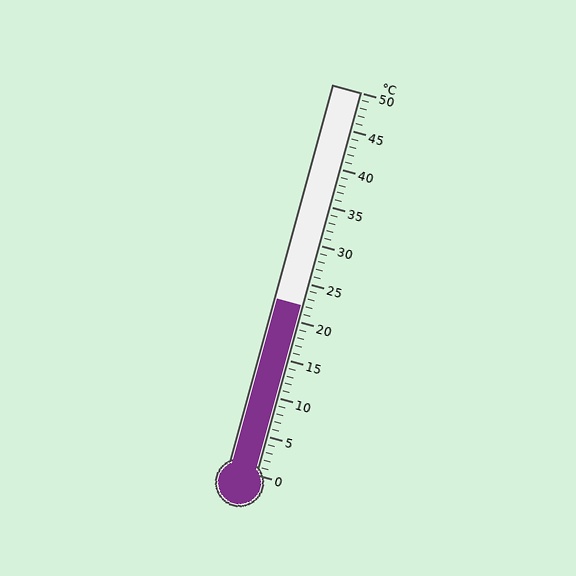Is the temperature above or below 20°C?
The temperature is above 20°C.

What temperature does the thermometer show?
The thermometer shows approximately 22°C.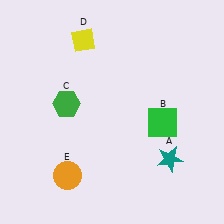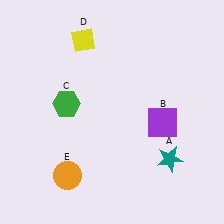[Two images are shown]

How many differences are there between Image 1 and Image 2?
There is 1 difference between the two images.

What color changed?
The square (B) changed from green in Image 1 to purple in Image 2.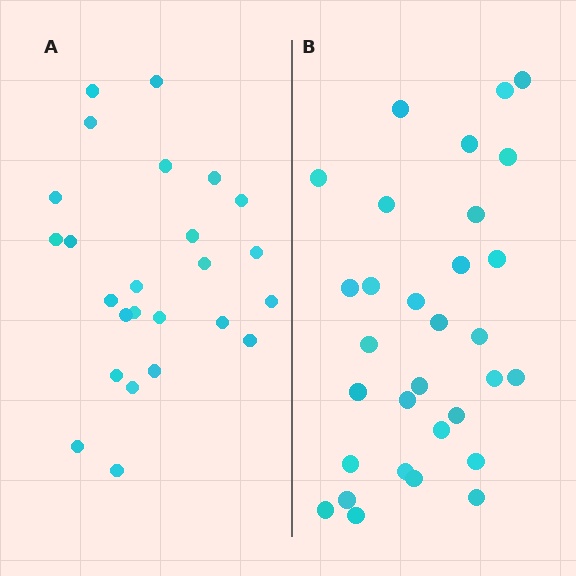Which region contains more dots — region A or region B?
Region B (the right region) has more dots.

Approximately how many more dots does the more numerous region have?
Region B has about 6 more dots than region A.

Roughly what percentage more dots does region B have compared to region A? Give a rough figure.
About 25% more.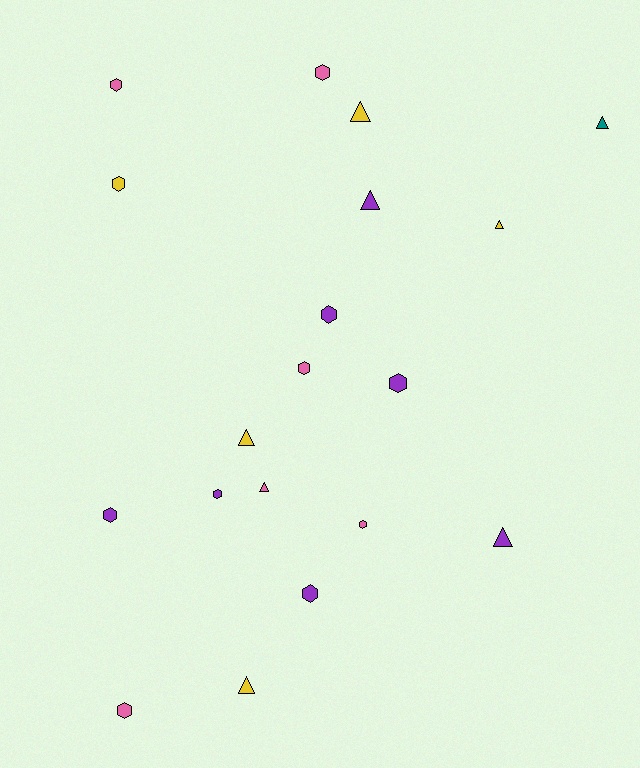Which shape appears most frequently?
Hexagon, with 11 objects.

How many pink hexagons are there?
There are 5 pink hexagons.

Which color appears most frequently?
Purple, with 7 objects.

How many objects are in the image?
There are 19 objects.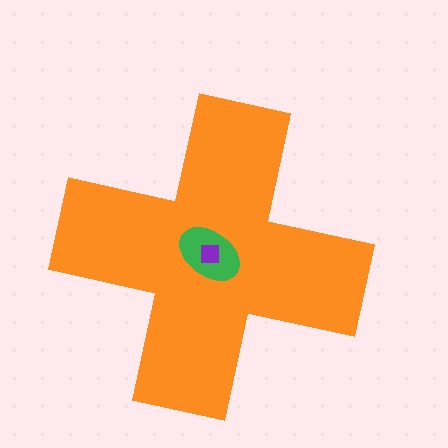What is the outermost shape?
The orange cross.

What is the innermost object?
The purple square.